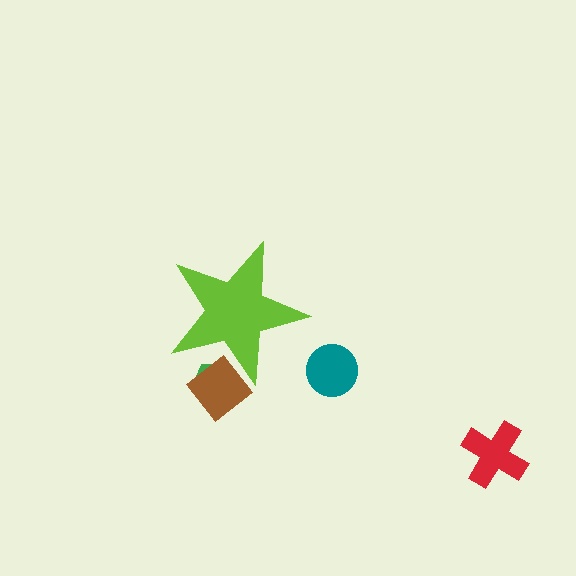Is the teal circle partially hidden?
No, the teal circle is fully visible.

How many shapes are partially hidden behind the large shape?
2 shapes are partially hidden.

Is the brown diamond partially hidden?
Yes, the brown diamond is partially hidden behind the lime star.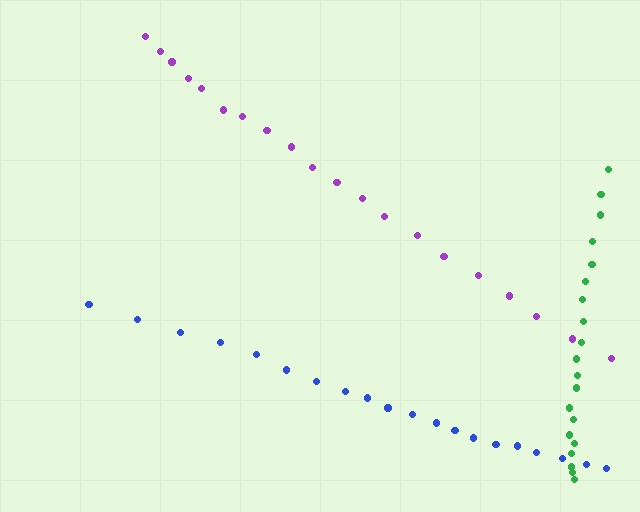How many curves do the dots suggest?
There are 3 distinct paths.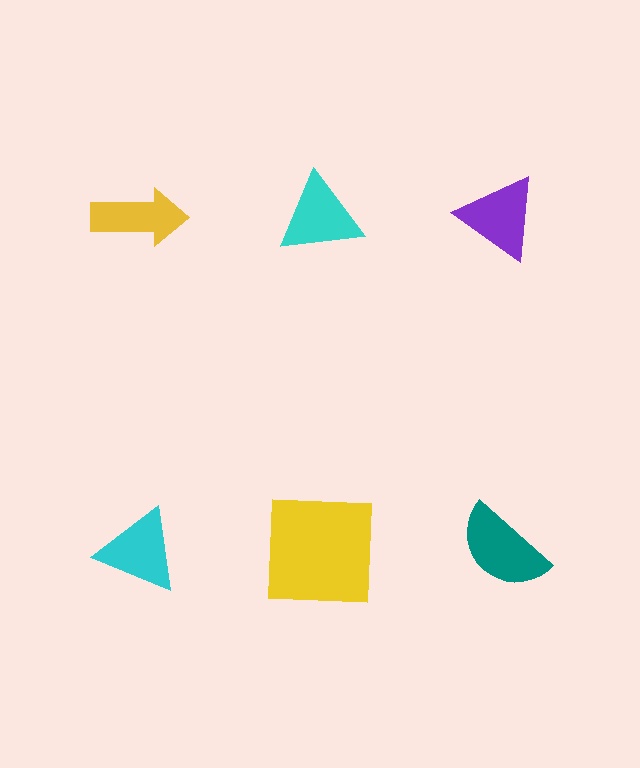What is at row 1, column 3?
A purple triangle.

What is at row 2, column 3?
A teal semicircle.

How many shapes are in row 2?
3 shapes.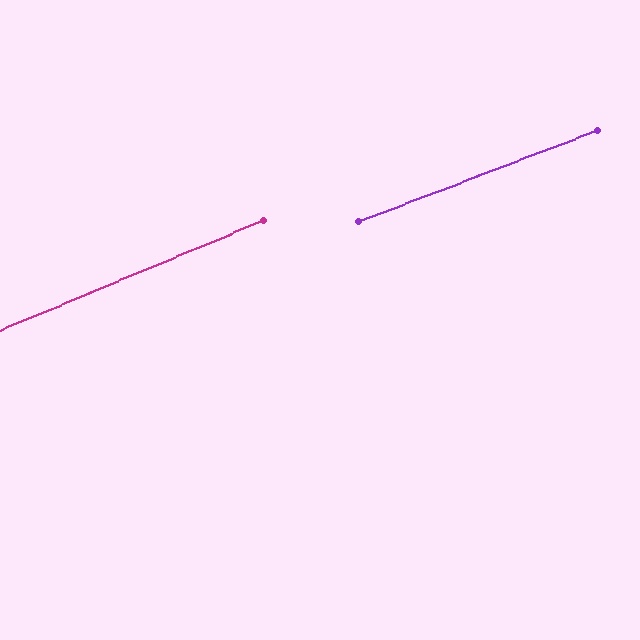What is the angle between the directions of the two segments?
Approximately 2 degrees.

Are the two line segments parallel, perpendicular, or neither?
Parallel — their directions differ by only 1.7°.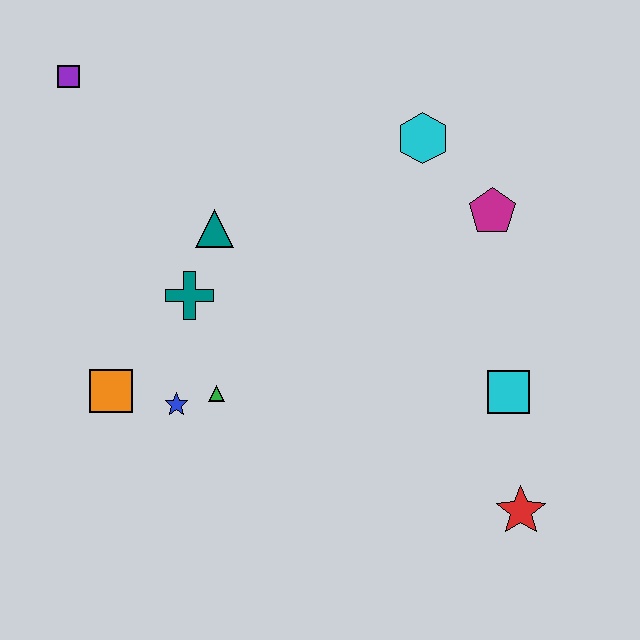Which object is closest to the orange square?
The blue star is closest to the orange square.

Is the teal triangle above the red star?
Yes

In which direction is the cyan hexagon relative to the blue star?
The cyan hexagon is above the blue star.